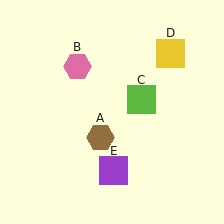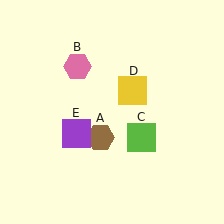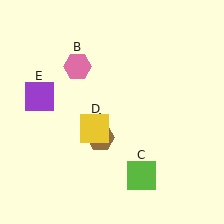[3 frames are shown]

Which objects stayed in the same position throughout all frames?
Brown hexagon (object A) and pink hexagon (object B) remained stationary.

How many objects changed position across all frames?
3 objects changed position: lime square (object C), yellow square (object D), purple square (object E).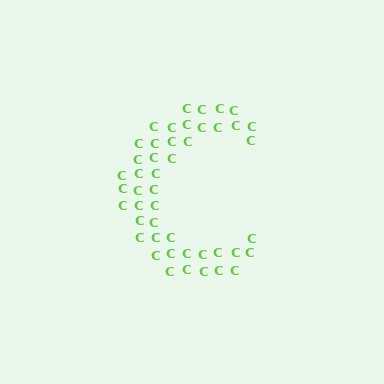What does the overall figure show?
The overall figure shows the letter C.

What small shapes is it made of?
It is made of small letter C's.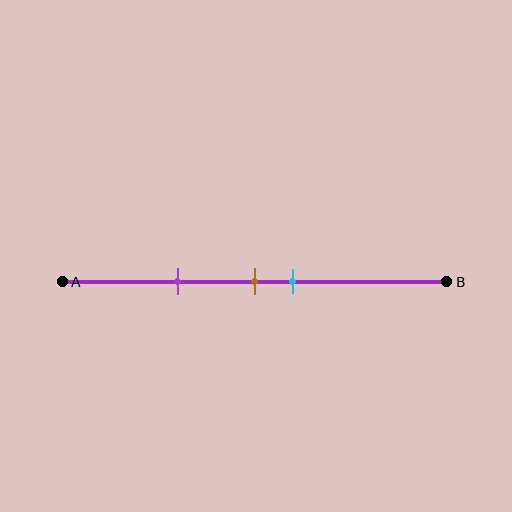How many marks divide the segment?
There are 3 marks dividing the segment.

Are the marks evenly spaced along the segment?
No, the marks are not evenly spaced.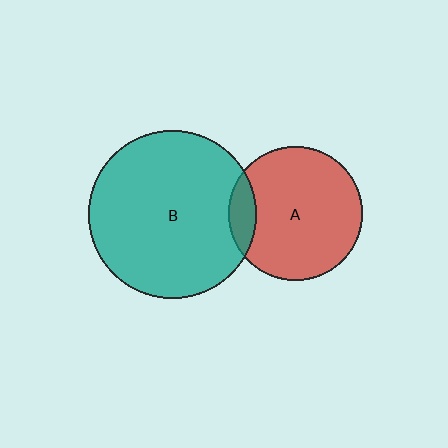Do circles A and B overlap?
Yes.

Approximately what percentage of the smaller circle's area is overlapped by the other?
Approximately 10%.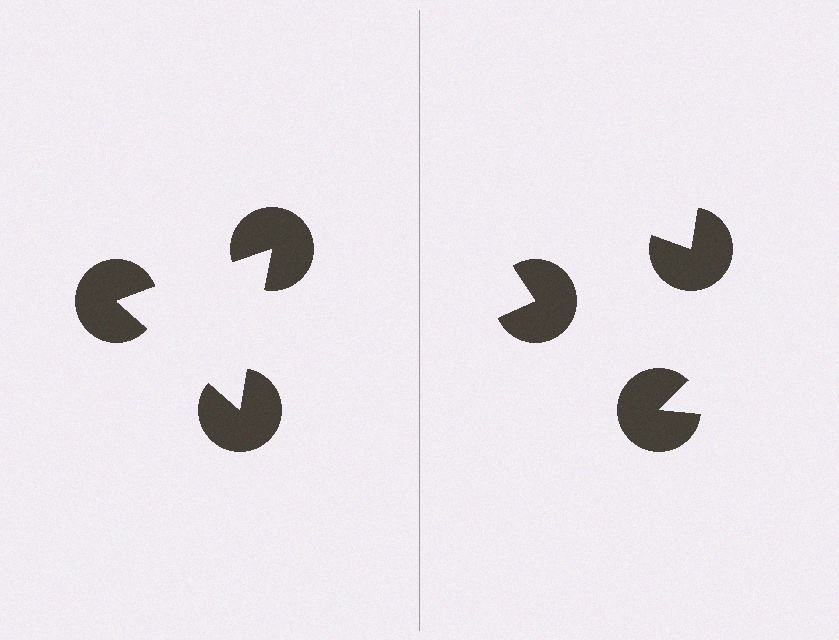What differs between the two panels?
The pac-man discs are positioned identically on both sides; only the wedge orientations differ. On the left they align to a triangle; on the right they are misaligned.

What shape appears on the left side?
An illusory triangle.